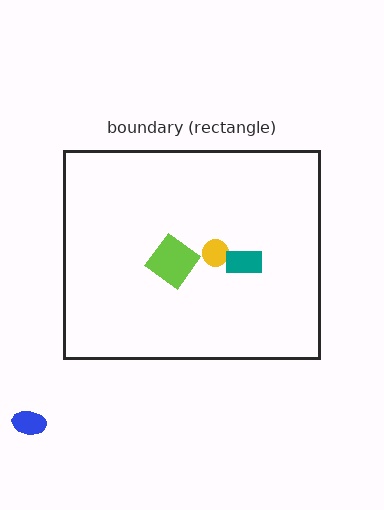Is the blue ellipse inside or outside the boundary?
Outside.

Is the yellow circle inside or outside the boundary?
Inside.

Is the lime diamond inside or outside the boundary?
Inside.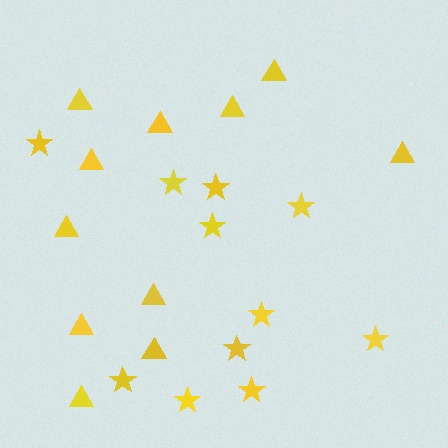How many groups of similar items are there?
There are 2 groups: one group of triangles (11) and one group of stars (11).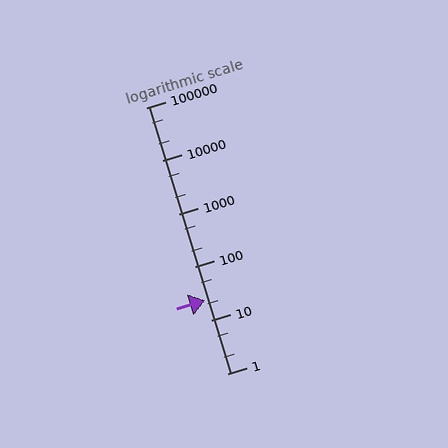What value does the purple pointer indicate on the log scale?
The pointer indicates approximately 24.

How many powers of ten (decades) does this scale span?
The scale spans 5 decades, from 1 to 100000.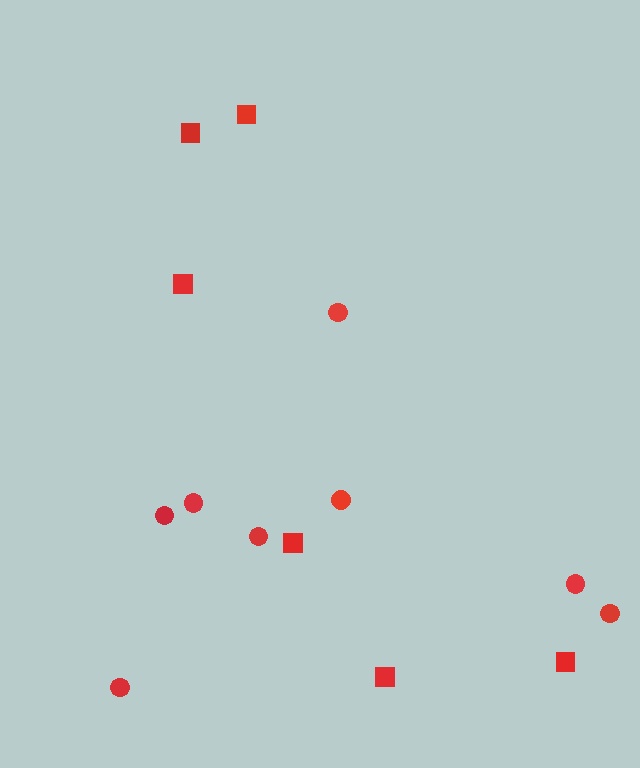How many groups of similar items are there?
There are 2 groups: one group of circles (8) and one group of squares (6).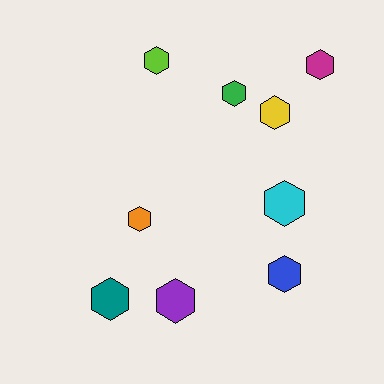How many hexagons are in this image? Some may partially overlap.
There are 9 hexagons.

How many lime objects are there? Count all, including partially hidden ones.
There is 1 lime object.